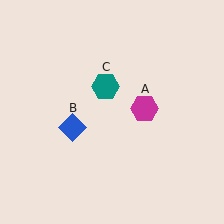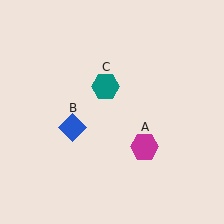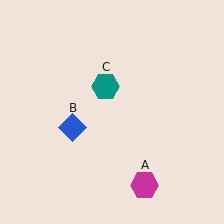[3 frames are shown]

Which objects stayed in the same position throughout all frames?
Blue diamond (object B) and teal hexagon (object C) remained stationary.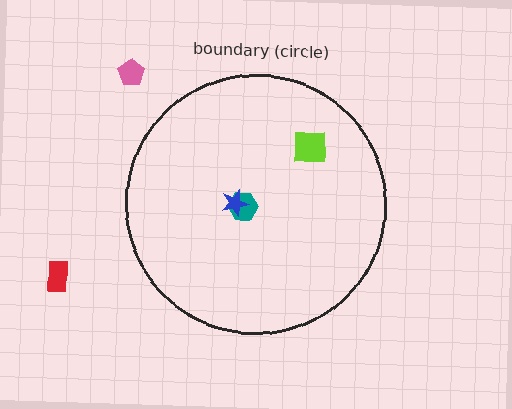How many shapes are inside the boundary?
3 inside, 2 outside.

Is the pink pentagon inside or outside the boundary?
Outside.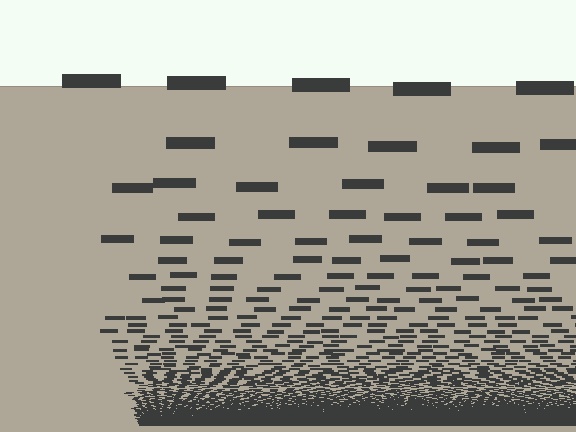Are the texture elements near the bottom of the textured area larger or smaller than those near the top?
Smaller. The gradient is inverted — elements near the bottom are smaller and denser.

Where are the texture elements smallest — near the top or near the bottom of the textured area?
Near the bottom.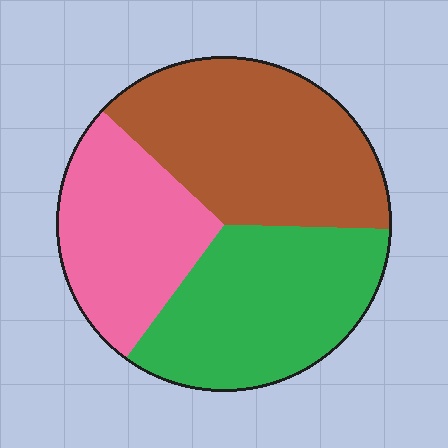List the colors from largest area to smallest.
From largest to smallest: brown, green, pink.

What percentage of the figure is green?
Green covers about 35% of the figure.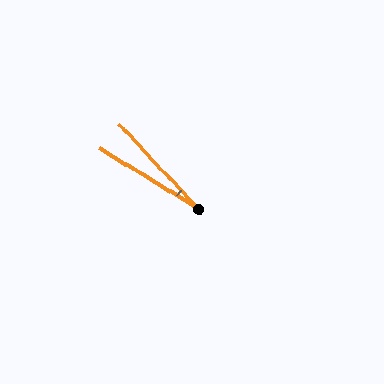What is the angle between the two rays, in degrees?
Approximately 15 degrees.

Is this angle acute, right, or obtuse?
It is acute.